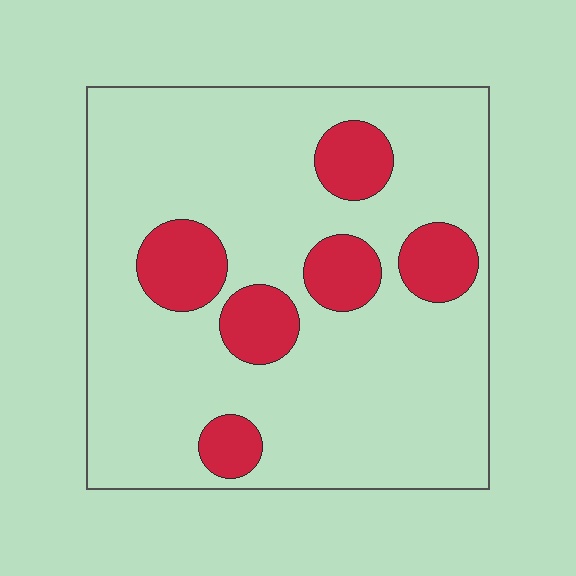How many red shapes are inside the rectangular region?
6.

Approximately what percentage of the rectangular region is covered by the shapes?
Approximately 20%.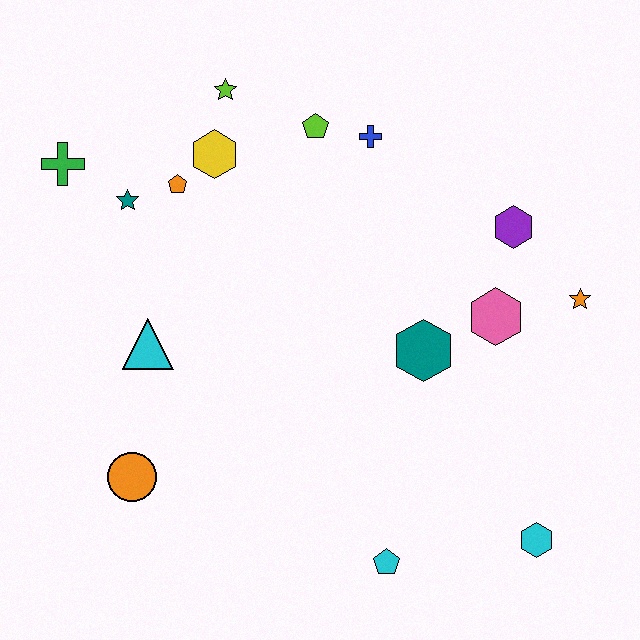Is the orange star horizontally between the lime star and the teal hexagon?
No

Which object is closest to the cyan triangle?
The orange circle is closest to the cyan triangle.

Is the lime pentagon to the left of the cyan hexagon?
Yes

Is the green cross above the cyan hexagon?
Yes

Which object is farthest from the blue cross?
The cyan hexagon is farthest from the blue cross.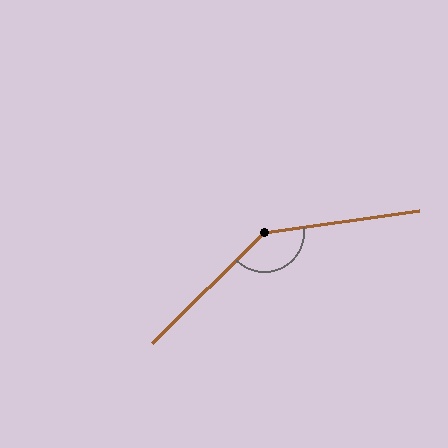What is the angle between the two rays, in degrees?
Approximately 143 degrees.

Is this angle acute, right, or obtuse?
It is obtuse.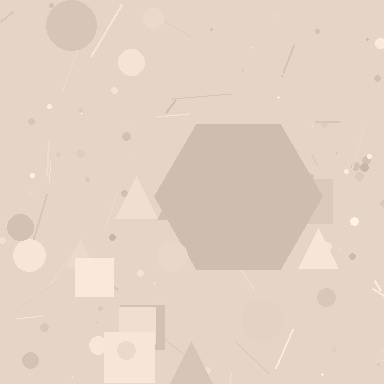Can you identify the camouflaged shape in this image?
The camouflaged shape is a hexagon.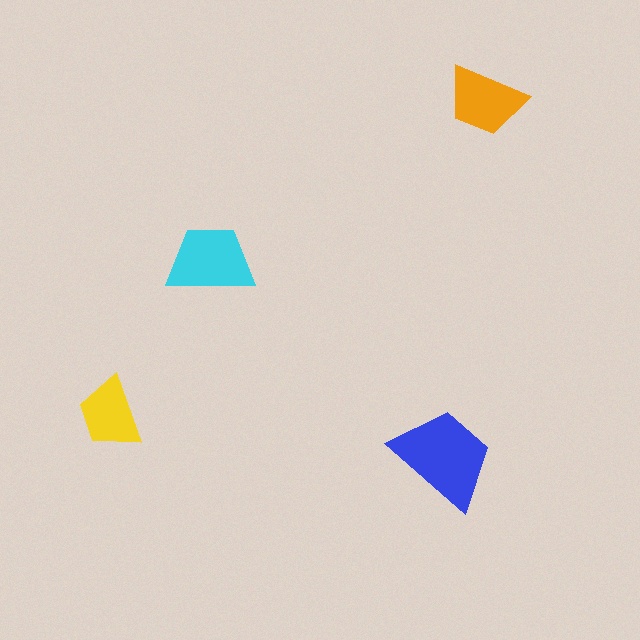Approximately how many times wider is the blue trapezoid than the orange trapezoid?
About 1.5 times wider.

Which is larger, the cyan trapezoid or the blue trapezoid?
The blue one.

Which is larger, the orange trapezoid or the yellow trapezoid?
The orange one.